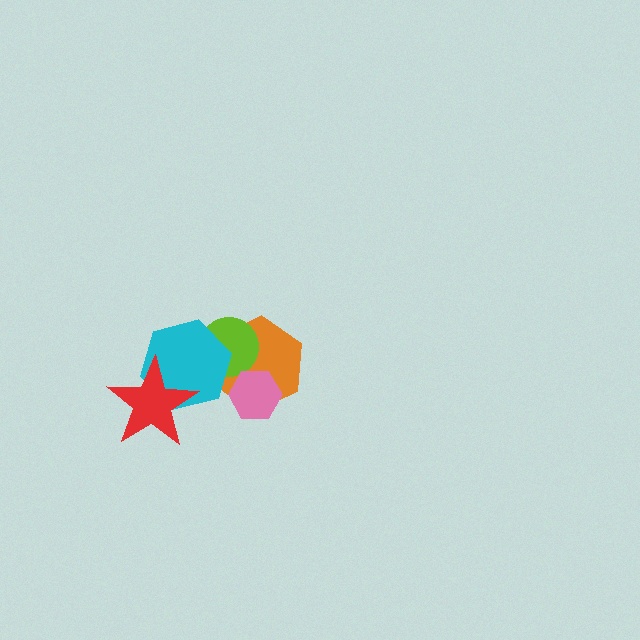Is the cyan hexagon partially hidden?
Yes, it is partially covered by another shape.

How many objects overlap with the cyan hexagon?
3 objects overlap with the cyan hexagon.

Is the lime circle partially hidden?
Yes, it is partially covered by another shape.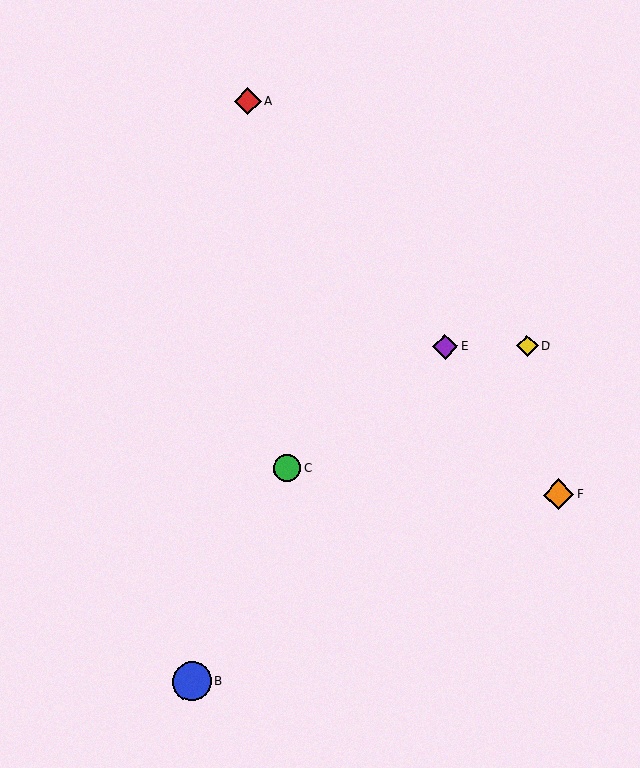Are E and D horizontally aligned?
Yes, both are at y≈347.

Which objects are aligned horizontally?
Objects D, E are aligned horizontally.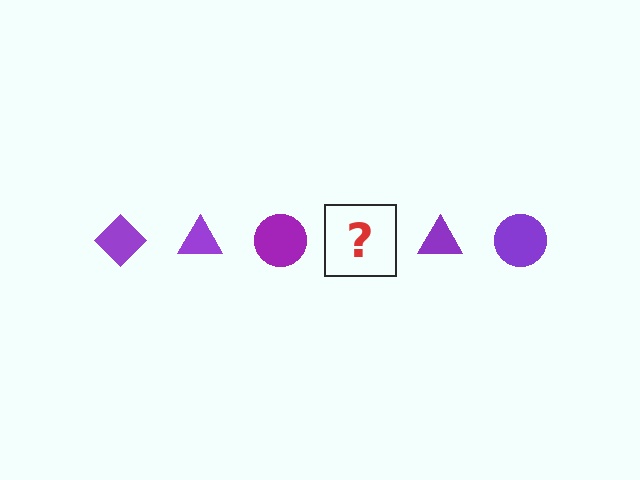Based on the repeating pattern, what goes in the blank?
The blank should be a purple diamond.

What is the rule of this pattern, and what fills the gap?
The rule is that the pattern cycles through diamond, triangle, circle shapes in purple. The gap should be filled with a purple diamond.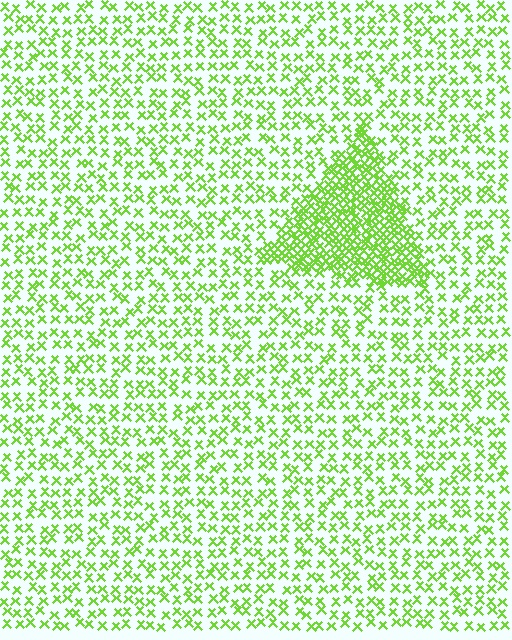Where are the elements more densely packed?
The elements are more densely packed inside the triangle boundary.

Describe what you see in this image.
The image contains small lime elements arranged at two different densities. A triangle-shaped region is visible where the elements are more densely packed than the surrounding area.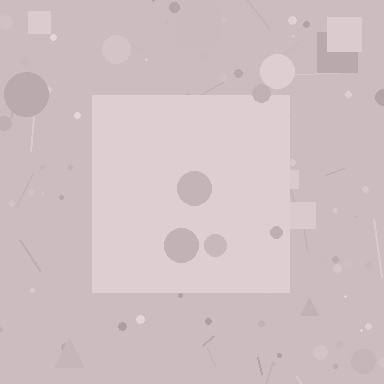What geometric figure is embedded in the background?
A square is embedded in the background.